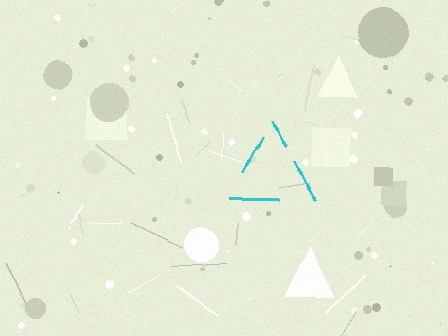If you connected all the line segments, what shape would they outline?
They would outline a triangle.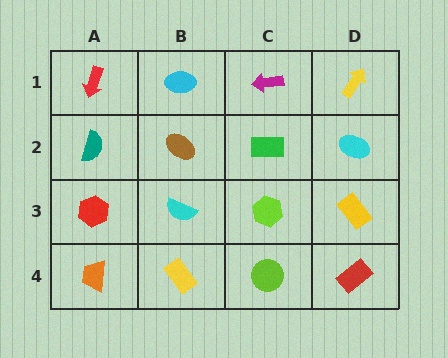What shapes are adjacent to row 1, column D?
A cyan ellipse (row 2, column D), a magenta arrow (row 1, column C).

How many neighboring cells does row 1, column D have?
2.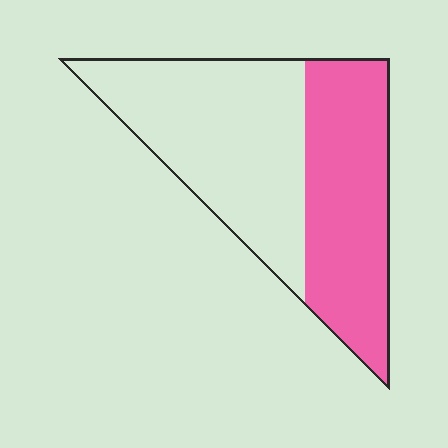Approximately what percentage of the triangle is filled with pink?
Approximately 45%.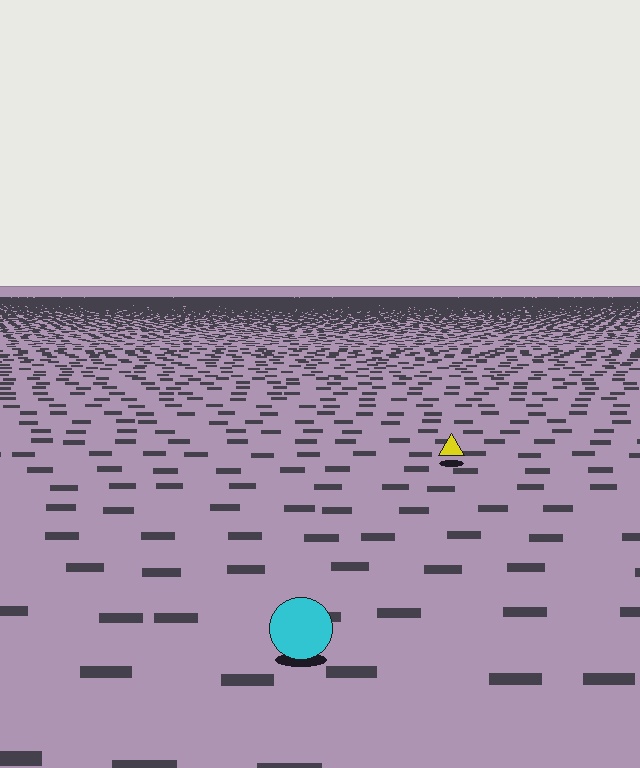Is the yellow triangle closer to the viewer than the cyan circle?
No. The cyan circle is closer — you can tell from the texture gradient: the ground texture is coarser near it.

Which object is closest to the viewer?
The cyan circle is closest. The texture marks near it are larger and more spread out.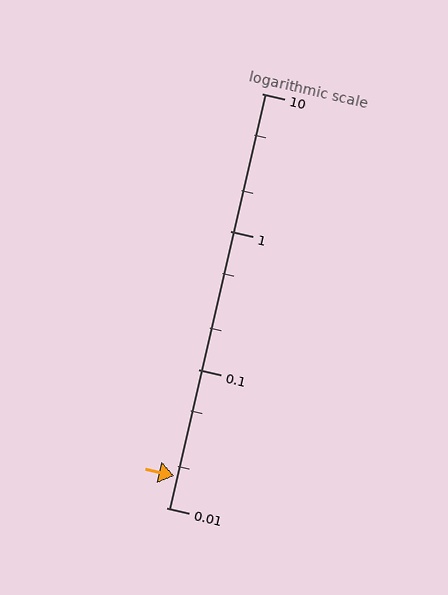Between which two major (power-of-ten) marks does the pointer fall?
The pointer is between 0.01 and 0.1.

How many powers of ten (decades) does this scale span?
The scale spans 3 decades, from 0.01 to 10.